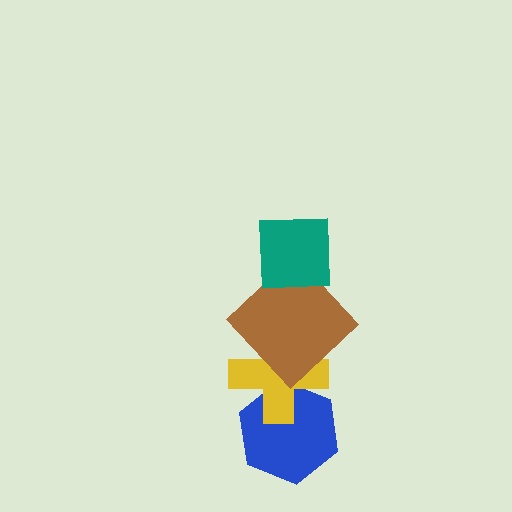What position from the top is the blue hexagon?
The blue hexagon is 4th from the top.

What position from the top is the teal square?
The teal square is 1st from the top.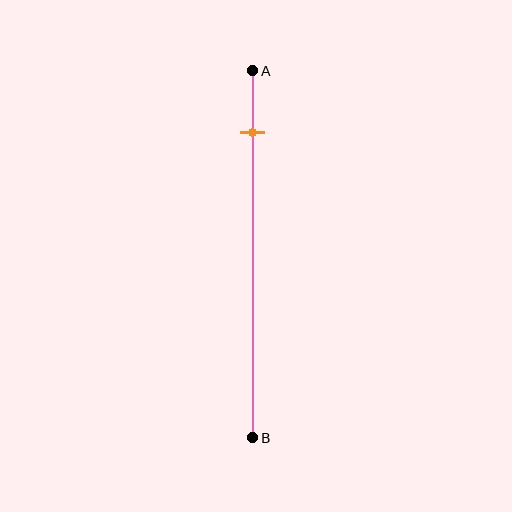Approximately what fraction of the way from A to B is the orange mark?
The orange mark is approximately 15% of the way from A to B.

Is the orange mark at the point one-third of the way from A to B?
No, the mark is at about 15% from A, not at the 33% one-third point.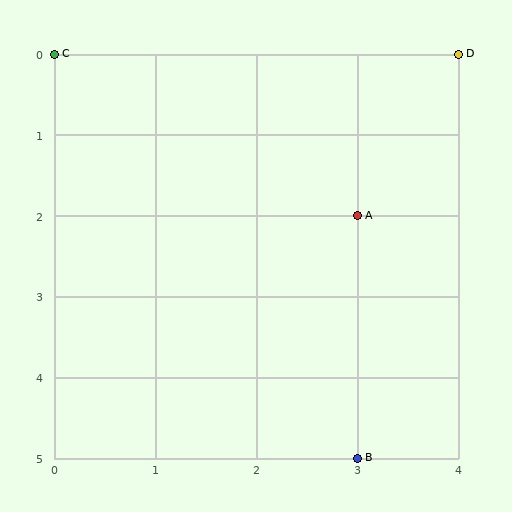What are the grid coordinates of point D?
Point D is at grid coordinates (4, 0).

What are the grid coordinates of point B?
Point B is at grid coordinates (3, 5).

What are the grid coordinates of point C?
Point C is at grid coordinates (0, 0).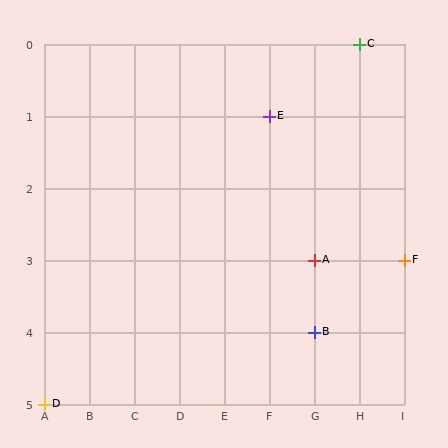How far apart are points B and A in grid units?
Points B and A are 1 row apart.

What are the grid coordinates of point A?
Point A is at grid coordinates (G, 3).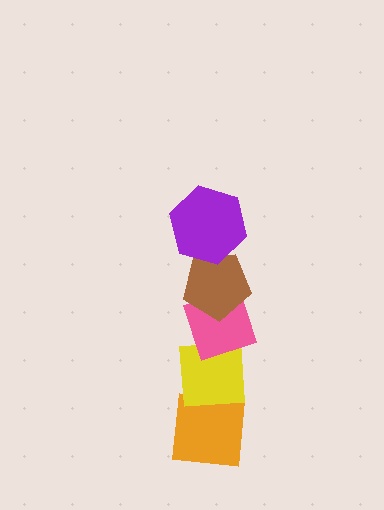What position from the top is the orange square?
The orange square is 5th from the top.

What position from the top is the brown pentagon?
The brown pentagon is 2nd from the top.